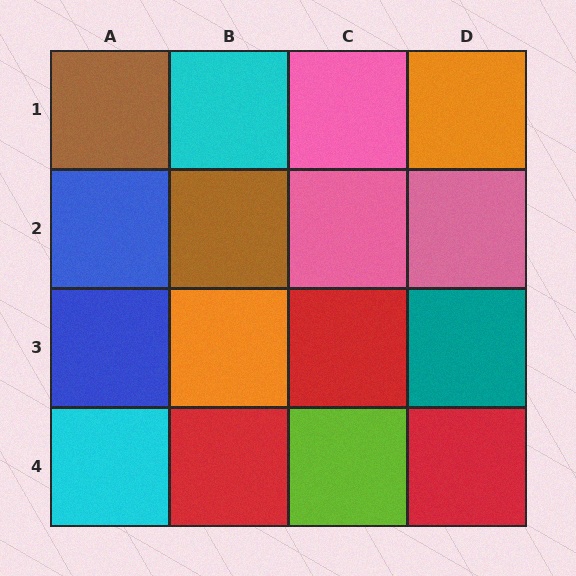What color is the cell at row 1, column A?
Brown.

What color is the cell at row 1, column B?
Cyan.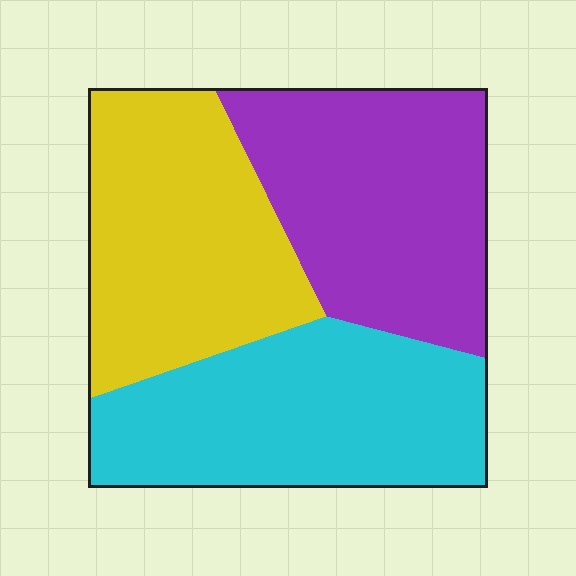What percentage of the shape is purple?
Purple takes up about one third (1/3) of the shape.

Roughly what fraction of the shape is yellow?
Yellow takes up about one third (1/3) of the shape.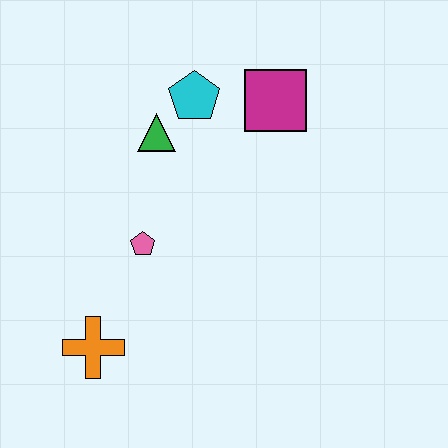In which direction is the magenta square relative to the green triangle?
The magenta square is to the right of the green triangle.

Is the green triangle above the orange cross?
Yes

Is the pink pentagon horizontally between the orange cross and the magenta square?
Yes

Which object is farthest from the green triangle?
The orange cross is farthest from the green triangle.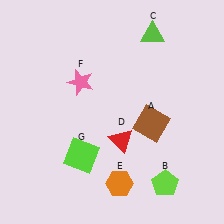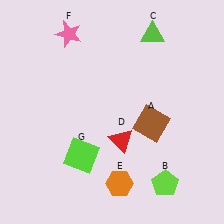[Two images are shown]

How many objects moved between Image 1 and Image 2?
1 object moved between the two images.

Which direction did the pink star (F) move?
The pink star (F) moved up.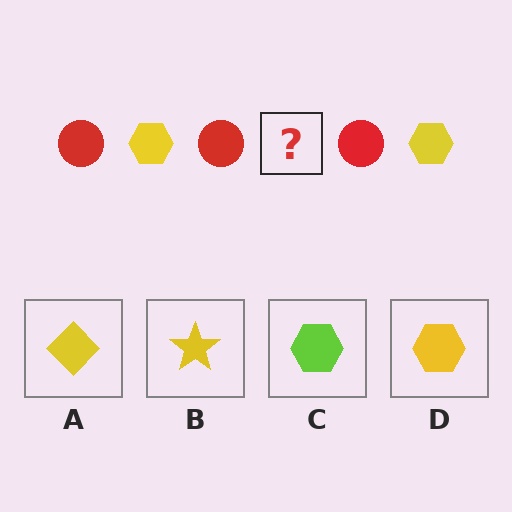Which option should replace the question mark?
Option D.